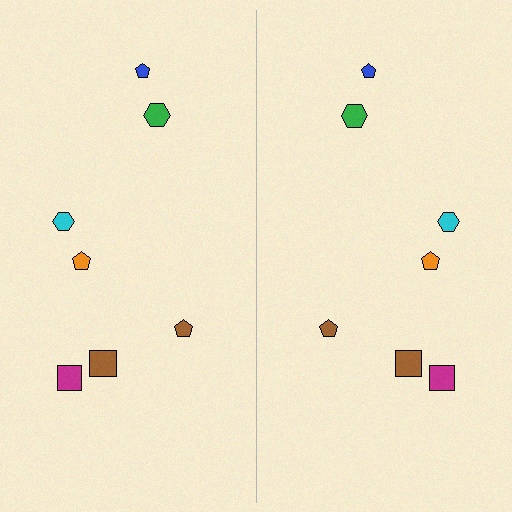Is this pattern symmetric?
Yes, this pattern has bilateral (reflection) symmetry.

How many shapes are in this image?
There are 14 shapes in this image.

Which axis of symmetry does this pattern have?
The pattern has a vertical axis of symmetry running through the center of the image.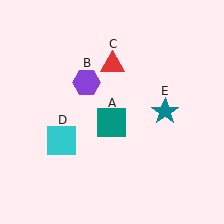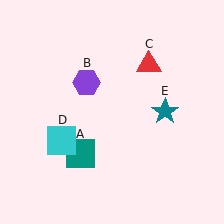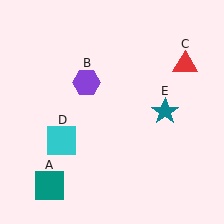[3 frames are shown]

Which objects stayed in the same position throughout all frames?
Purple hexagon (object B) and cyan square (object D) and teal star (object E) remained stationary.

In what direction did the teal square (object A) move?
The teal square (object A) moved down and to the left.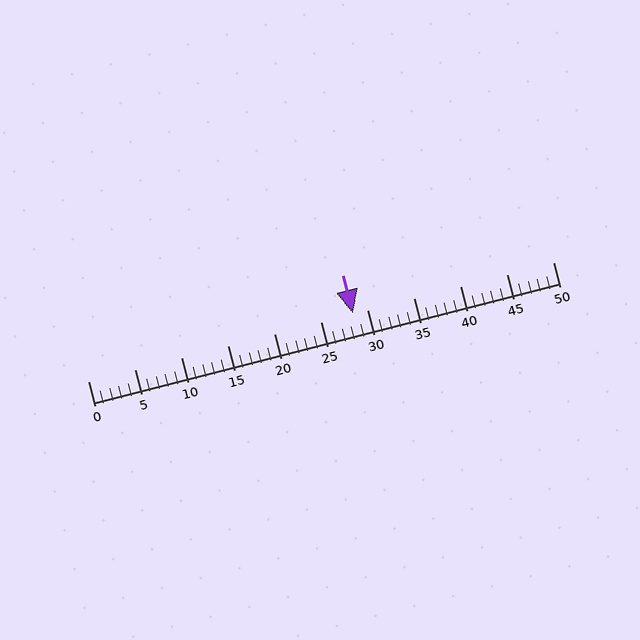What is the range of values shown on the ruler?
The ruler shows values from 0 to 50.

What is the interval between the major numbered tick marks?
The major tick marks are spaced 5 units apart.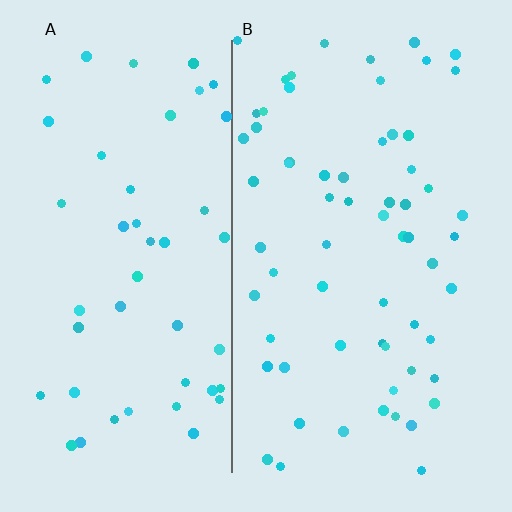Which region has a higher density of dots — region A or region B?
B (the right).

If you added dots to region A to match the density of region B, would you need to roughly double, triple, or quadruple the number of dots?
Approximately double.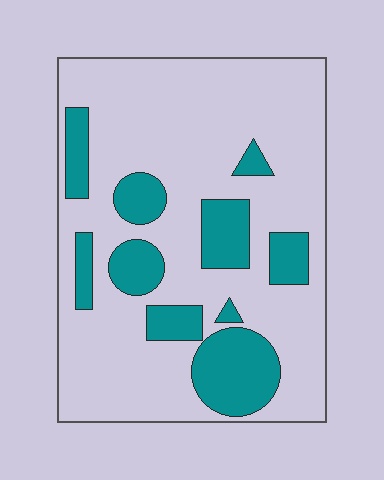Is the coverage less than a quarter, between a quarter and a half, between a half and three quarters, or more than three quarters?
Less than a quarter.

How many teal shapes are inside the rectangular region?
10.